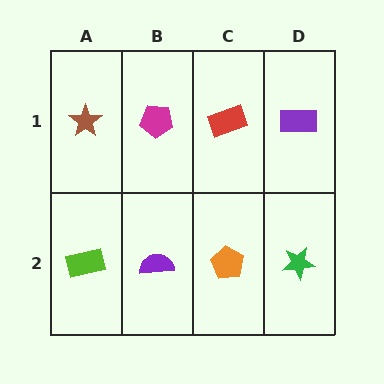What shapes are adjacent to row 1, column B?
A purple semicircle (row 2, column B), a brown star (row 1, column A), a red rectangle (row 1, column C).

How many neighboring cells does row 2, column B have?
3.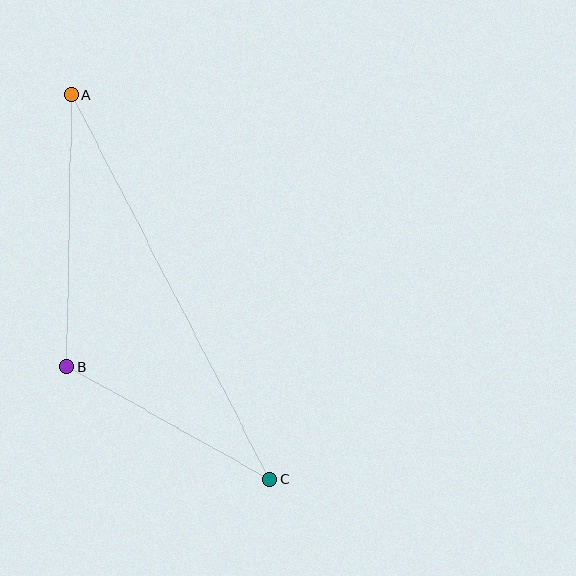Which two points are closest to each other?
Points B and C are closest to each other.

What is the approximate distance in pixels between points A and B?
The distance between A and B is approximately 272 pixels.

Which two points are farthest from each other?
Points A and C are farthest from each other.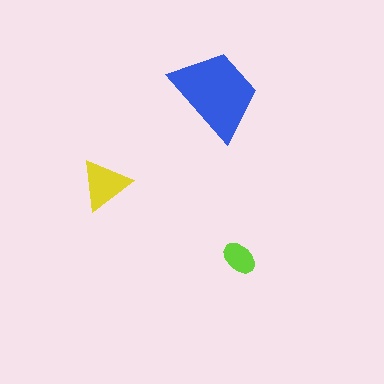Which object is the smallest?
The lime ellipse.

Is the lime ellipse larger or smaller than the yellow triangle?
Smaller.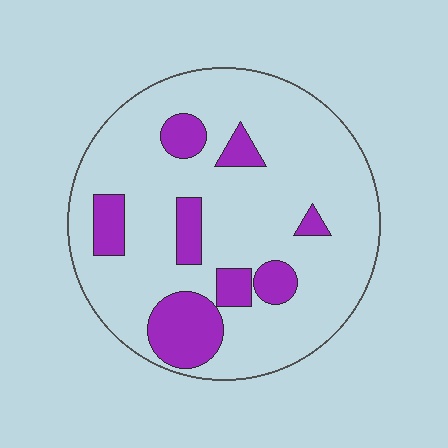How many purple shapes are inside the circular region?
8.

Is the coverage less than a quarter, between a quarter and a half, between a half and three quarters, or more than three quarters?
Less than a quarter.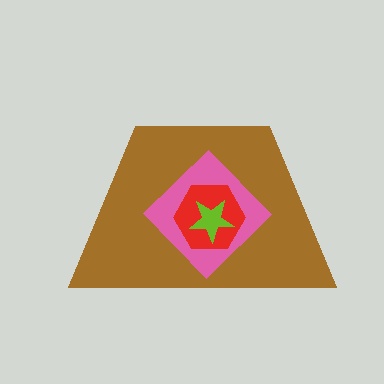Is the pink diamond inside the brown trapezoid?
Yes.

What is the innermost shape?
The lime star.